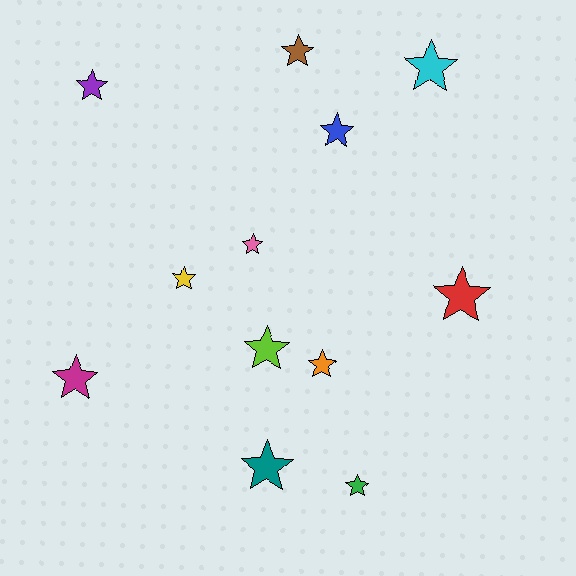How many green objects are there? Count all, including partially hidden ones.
There is 1 green object.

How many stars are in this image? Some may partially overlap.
There are 12 stars.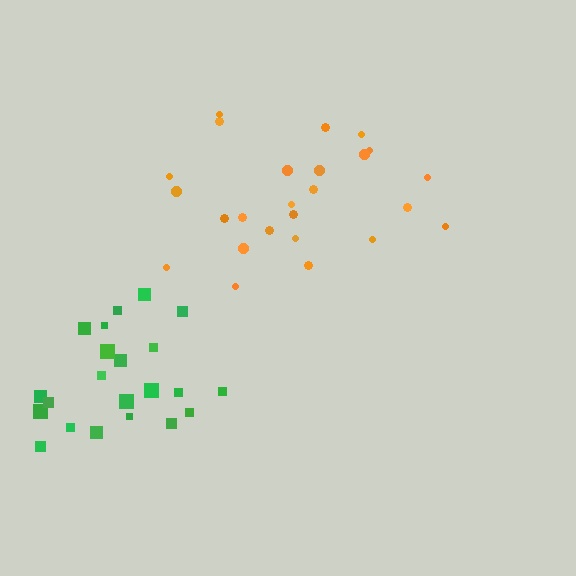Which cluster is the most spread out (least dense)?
Green.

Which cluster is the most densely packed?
Orange.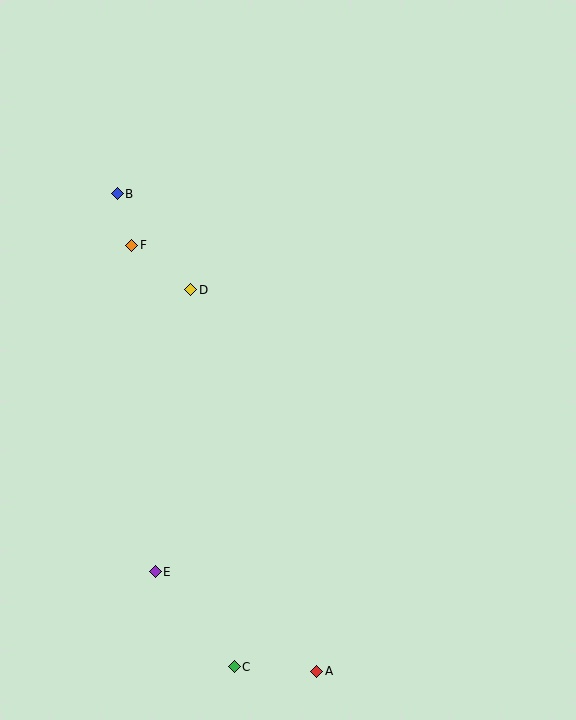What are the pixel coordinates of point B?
Point B is at (117, 194).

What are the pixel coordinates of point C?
Point C is at (234, 667).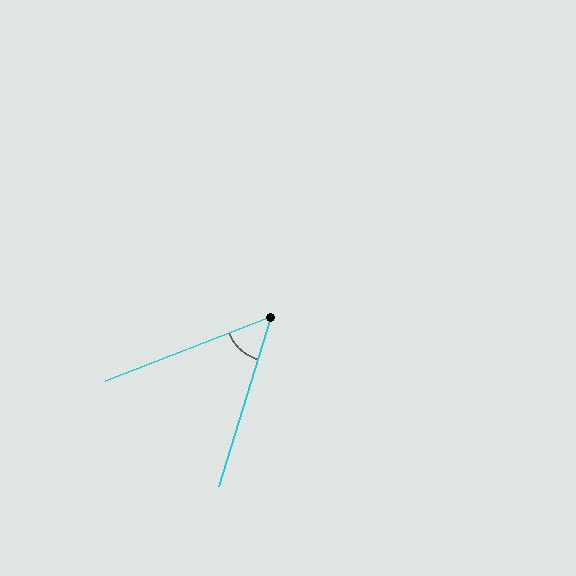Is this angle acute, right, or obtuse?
It is acute.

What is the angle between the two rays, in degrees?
Approximately 52 degrees.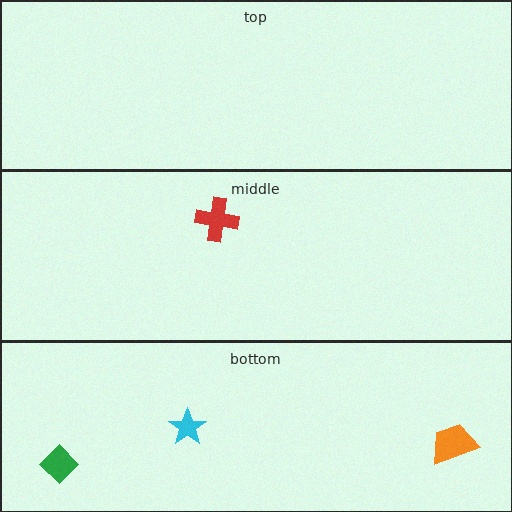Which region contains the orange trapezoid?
The bottom region.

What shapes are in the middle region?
The red cross.